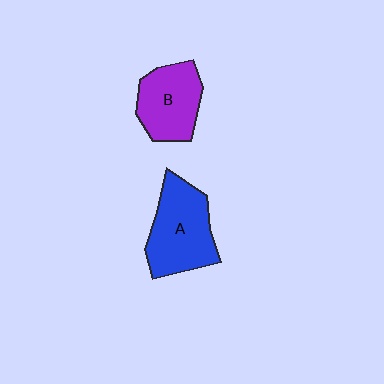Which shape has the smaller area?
Shape B (purple).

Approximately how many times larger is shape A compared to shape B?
Approximately 1.2 times.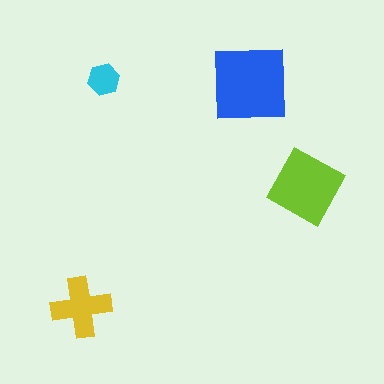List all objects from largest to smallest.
The blue square, the lime square, the yellow cross, the cyan hexagon.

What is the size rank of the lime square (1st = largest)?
2nd.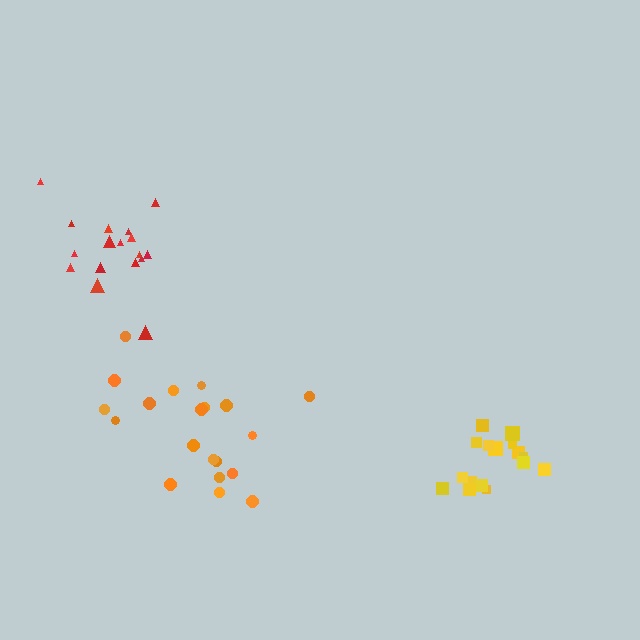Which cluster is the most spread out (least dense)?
Orange.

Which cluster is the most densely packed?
Yellow.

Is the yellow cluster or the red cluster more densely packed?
Yellow.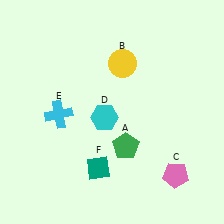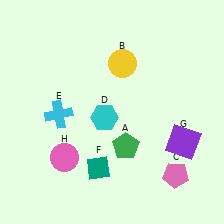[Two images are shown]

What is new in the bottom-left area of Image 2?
A pink circle (H) was added in the bottom-left area of Image 2.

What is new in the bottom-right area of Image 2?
A purple square (G) was added in the bottom-right area of Image 2.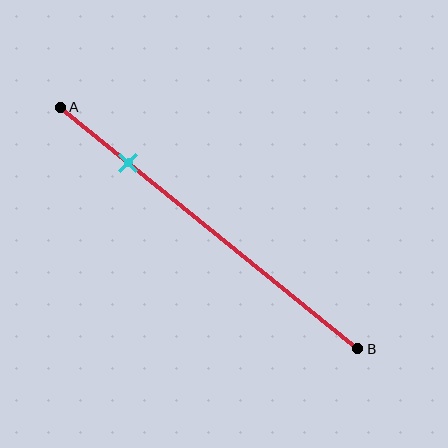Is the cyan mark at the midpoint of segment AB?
No, the mark is at about 25% from A, not at the 50% midpoint.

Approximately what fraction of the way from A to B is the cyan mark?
The cyan mark is approximately 25% of the way from A to B.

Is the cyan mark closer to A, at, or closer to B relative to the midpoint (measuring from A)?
The cyan mark is closer to point A than the midpoint of segment AB.